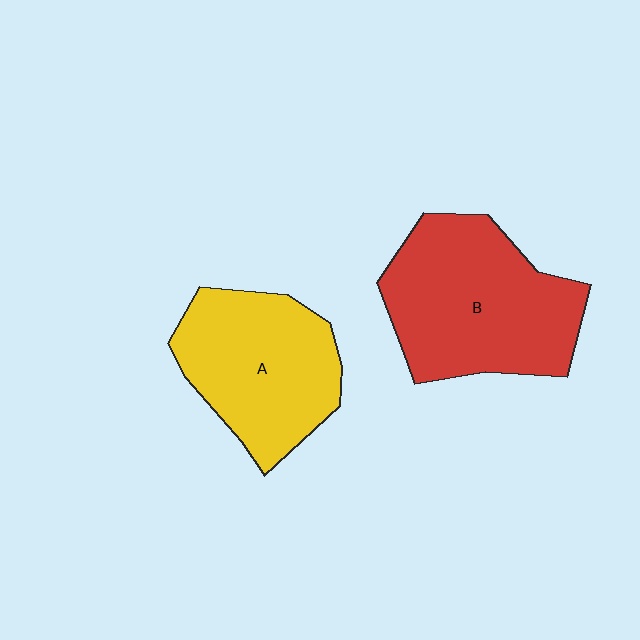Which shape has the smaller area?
Shape A (yellow).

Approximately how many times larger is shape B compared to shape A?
Approximately 1.2 times.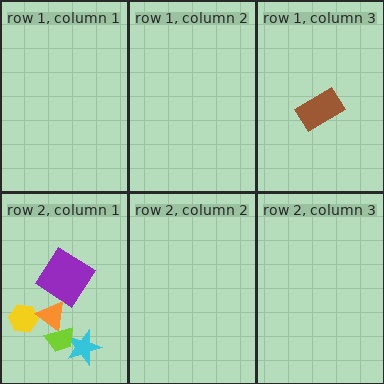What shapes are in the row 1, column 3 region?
The brown rectangle.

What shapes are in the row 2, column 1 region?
The yellow hexagon, the purple diamond, the cyan star, the orange triangle, the lime trapezoid.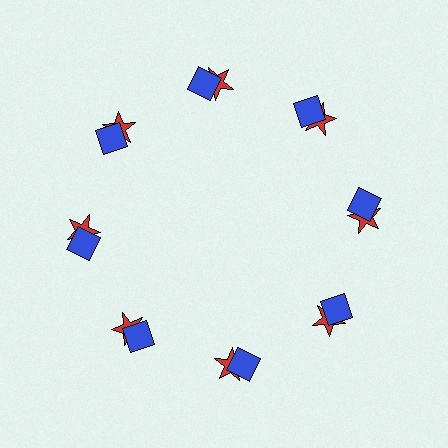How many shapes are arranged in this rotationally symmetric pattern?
There are 16 shapes, arranged in 8 groups of 2.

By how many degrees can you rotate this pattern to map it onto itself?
The pattern maps onto itself every 45 degrees of rotation.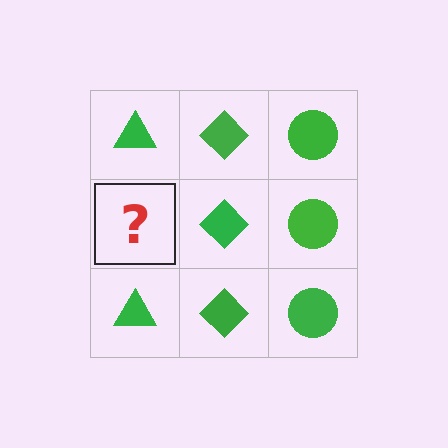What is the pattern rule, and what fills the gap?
The rule is that each column has a consistent shape. The gap should be filled with a green triangle.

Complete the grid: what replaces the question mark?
The question mark should be replaced with a green triangle.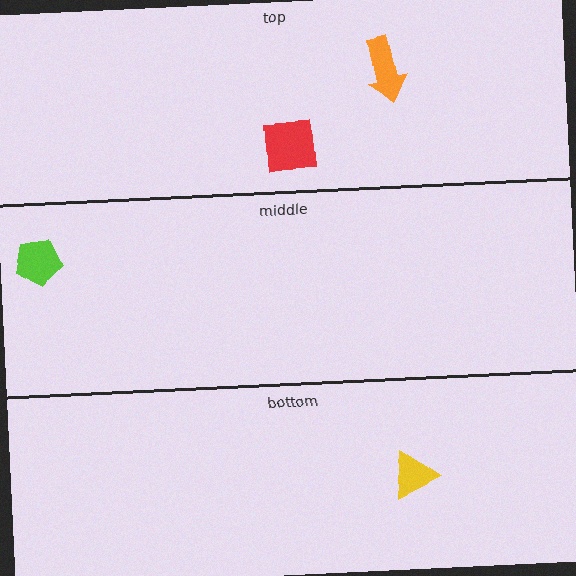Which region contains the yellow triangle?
The bottom region.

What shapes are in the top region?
The orange arrow, the red square.